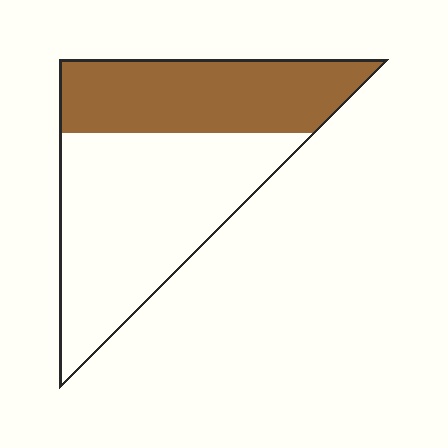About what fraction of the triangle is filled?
About two fifths (2/5).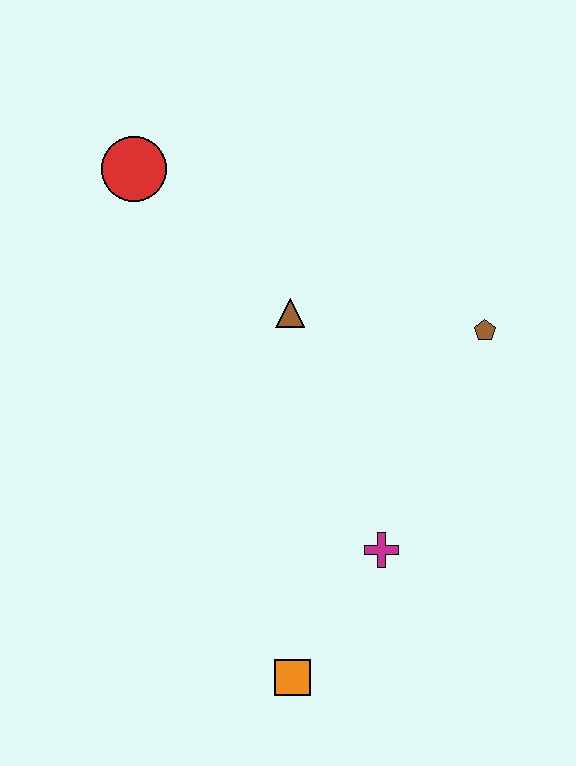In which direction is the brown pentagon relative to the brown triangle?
The brown pentagon is to the right of the brown triangle.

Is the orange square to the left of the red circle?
No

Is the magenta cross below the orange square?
No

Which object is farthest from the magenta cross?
The red circle is farthest from the magenta cross.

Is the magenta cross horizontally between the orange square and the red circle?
No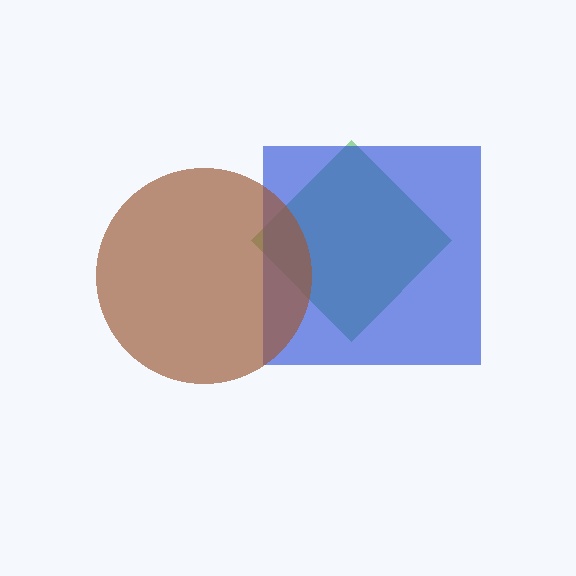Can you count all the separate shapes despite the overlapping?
Yes, there are 3 separate shapes.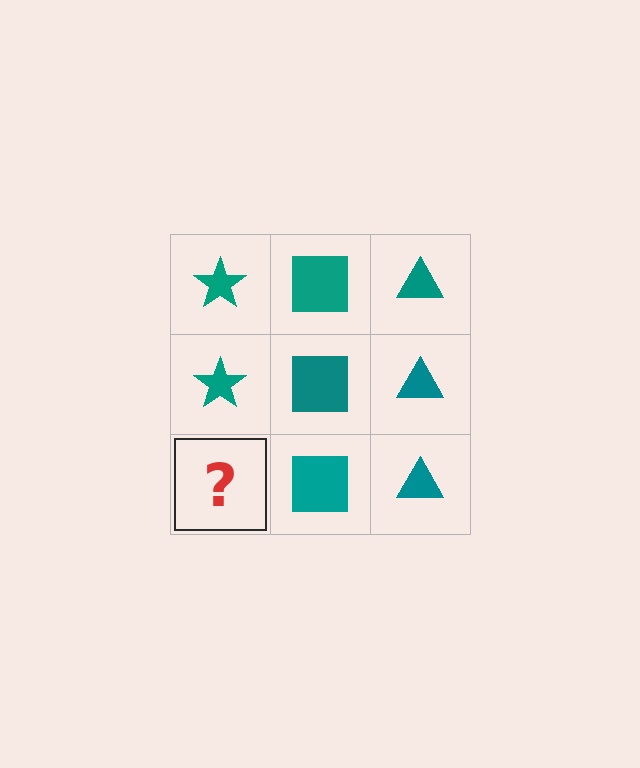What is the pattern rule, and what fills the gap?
The rule is that each column has a consistent shape. The gap should be filled with a teal star.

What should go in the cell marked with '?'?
The missing cell should contain a teal star.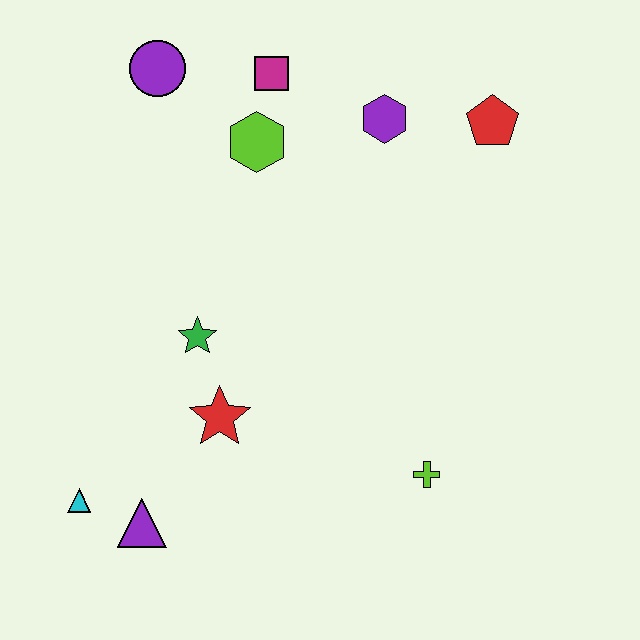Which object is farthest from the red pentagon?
The cyan triangle is farthest from the red pentagon.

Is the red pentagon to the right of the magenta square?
Yes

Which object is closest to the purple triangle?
The cyan triangle is closest to the purple triangle.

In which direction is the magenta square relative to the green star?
The magenta square is above the green star.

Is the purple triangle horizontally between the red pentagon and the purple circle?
No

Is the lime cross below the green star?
Yes